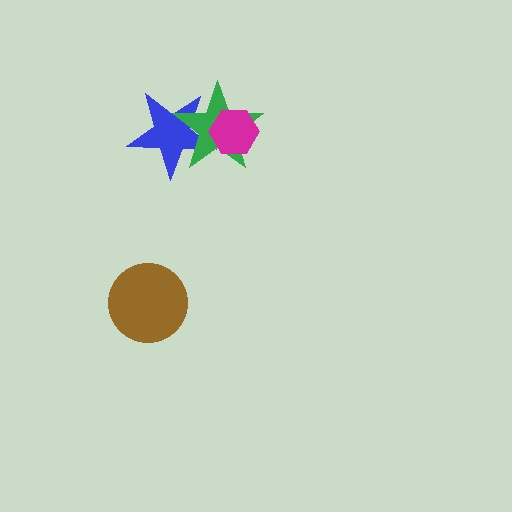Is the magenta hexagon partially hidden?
No, no other shape covers it.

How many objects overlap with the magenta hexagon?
2 objects overlap with the magenta hexagon.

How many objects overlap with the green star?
2 objects overlap with the green star.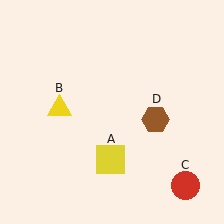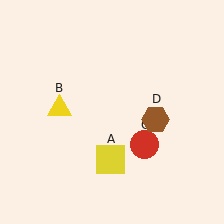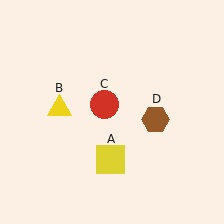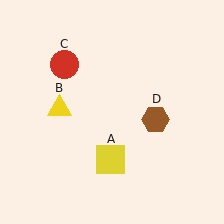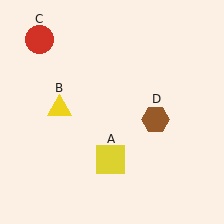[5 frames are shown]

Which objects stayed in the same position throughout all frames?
Yellow square (object A) and yellow triangle (object B) and brown hexagon (object D) remained stationary.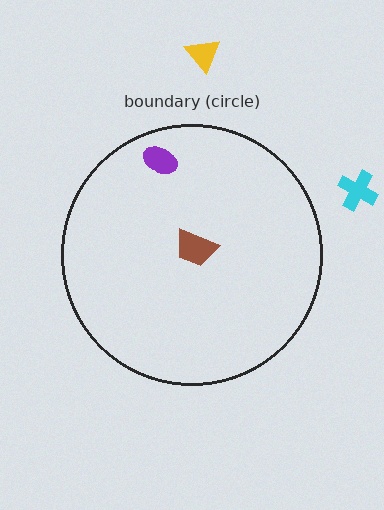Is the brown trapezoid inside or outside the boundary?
Inside.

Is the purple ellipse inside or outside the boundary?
Inside.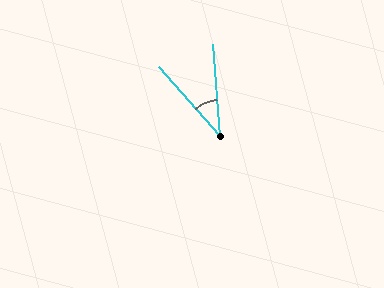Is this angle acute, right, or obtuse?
It is acute.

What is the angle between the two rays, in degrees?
Approximately 37 degrees.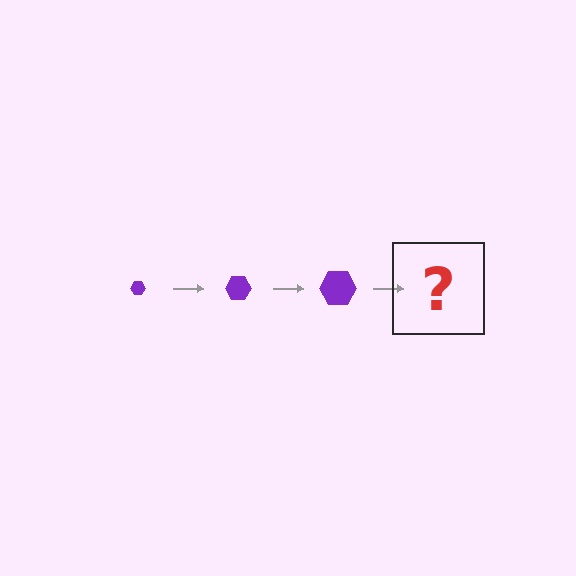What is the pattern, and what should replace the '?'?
The pattern is that the hexagon gets progressively larger each step. The '?' should be a purple hexagon, larger than the previous one.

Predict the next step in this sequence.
The next step is a purple hexagon, larger than the previous one.